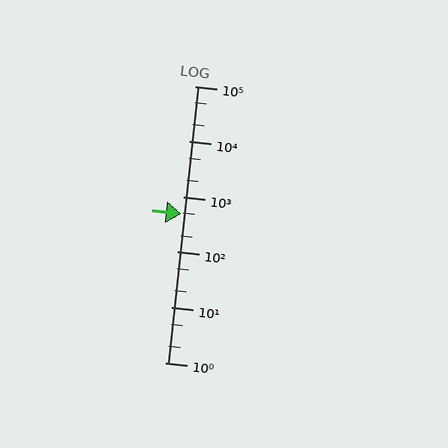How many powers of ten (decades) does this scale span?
The scale spans 5 decades, from 1 to 100000.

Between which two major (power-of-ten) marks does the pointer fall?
The pointer is between 100 and 1000.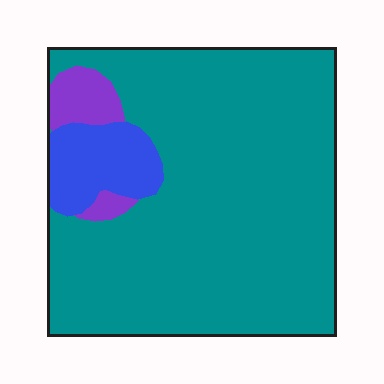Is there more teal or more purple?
Teal.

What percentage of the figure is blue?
Blue covers around 10% of the figure.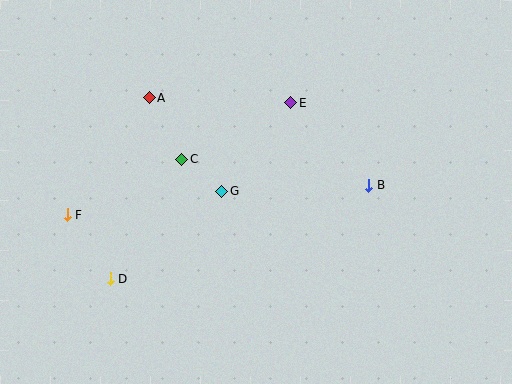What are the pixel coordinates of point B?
Point B is at (369, 185).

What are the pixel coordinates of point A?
Point A is at (149, 98).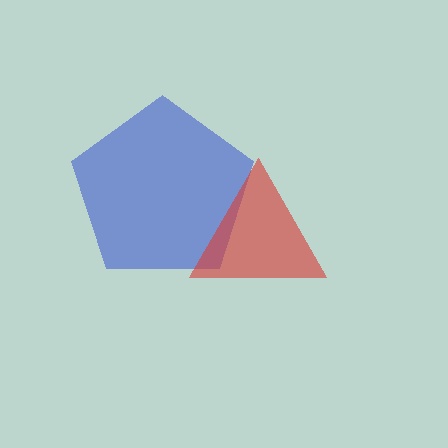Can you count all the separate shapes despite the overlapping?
Yes, there are 2 separate shapes.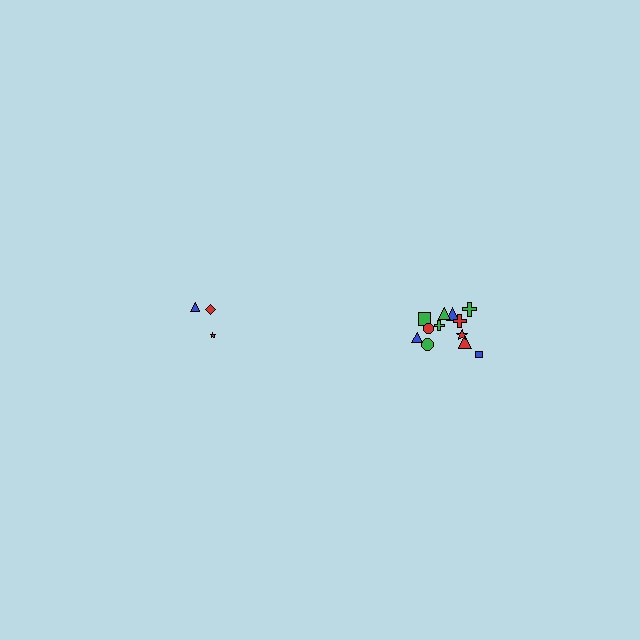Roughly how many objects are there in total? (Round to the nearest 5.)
Roughly 15 objects in total.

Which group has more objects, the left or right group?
The right group.